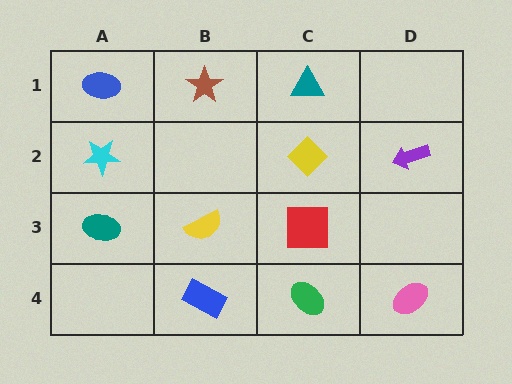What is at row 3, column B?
A yellow semicircle.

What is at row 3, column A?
A teal ellipse.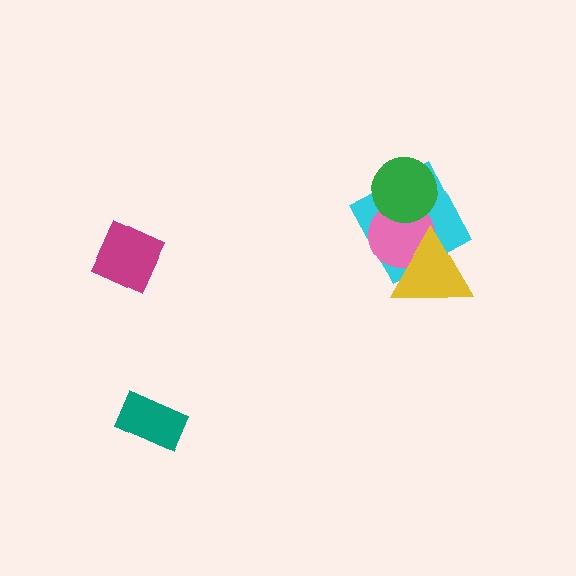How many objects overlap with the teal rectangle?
0 objects overlap with the teal rectangle.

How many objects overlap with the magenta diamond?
0 objects overlap with the magenta diamond.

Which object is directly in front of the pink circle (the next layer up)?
The yellow triangle is directly in front of the pink circle.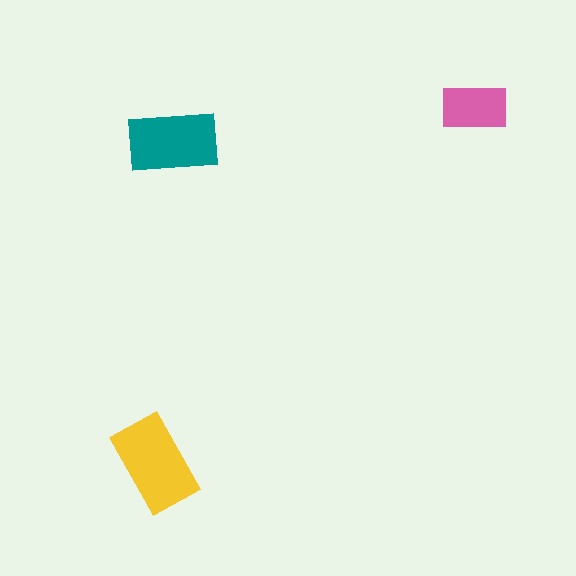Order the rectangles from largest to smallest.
the yellow one, the teal one, the pink one.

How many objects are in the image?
There are 3 objects in the image.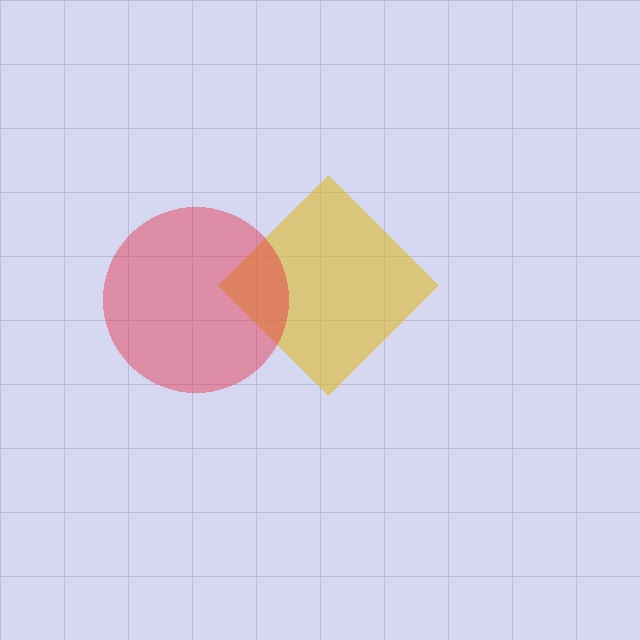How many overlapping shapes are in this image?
There are 2 overlapping shapes in the image.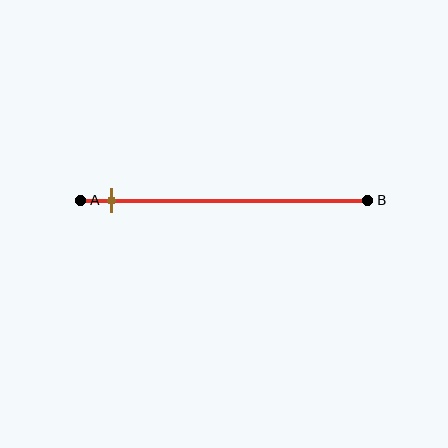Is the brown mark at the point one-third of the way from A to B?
No, the mark is at about 10% from A, not at the 33% one-third point.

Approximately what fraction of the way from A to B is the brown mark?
The brown mark is approximately 10% of the way from A to B.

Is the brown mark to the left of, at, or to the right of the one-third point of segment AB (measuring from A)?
The brown mark is to the left of the one-third point of segment AB.